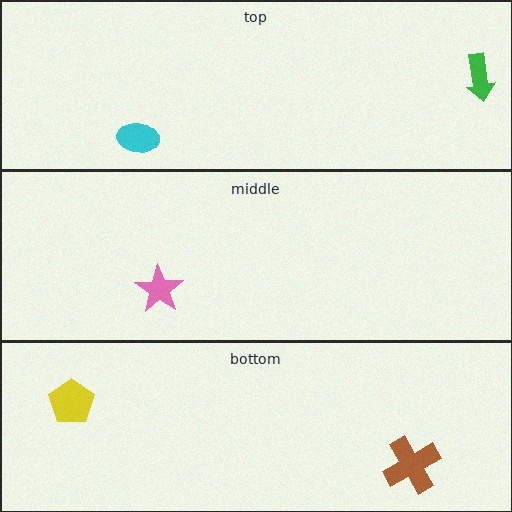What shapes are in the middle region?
The pink star.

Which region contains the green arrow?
The top region.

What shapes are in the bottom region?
The yellow pentagon, the brown cross.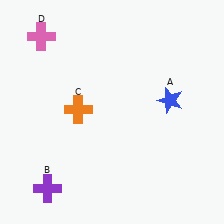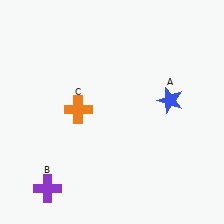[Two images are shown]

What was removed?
The pink cross (D) was removed in Image 2.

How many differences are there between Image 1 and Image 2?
There is 1 difference between the two images.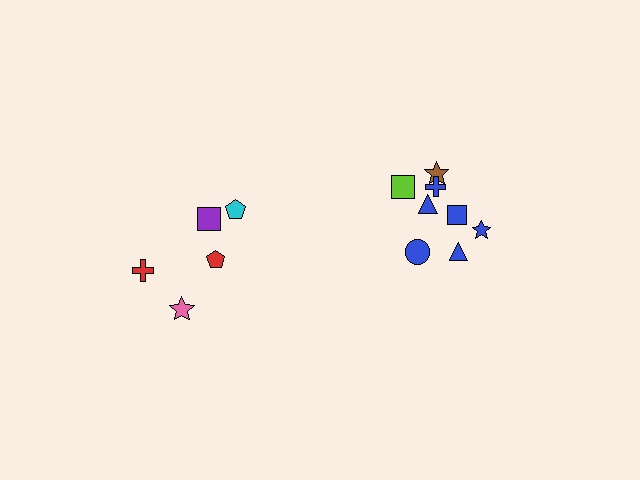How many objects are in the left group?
There are 5 objects.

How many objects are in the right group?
There are 8 objects.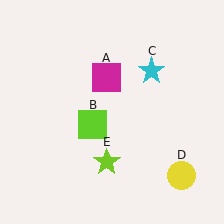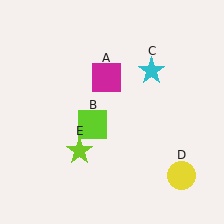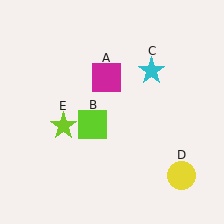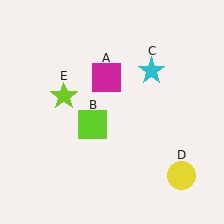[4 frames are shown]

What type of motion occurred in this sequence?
The lime star (object E) rotated clockwise around the center of the scene.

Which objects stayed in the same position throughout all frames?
Magenta square (object A) and lime square (object B) and cyan star (object C) and yellow circle (object D) remained stationary.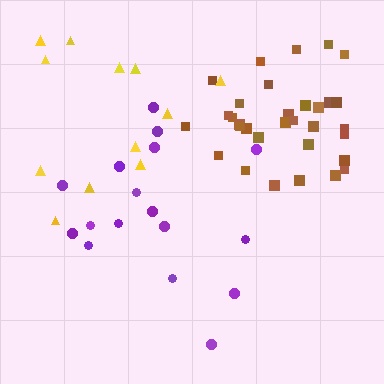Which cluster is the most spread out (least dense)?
Yellow.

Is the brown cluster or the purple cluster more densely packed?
Brown.